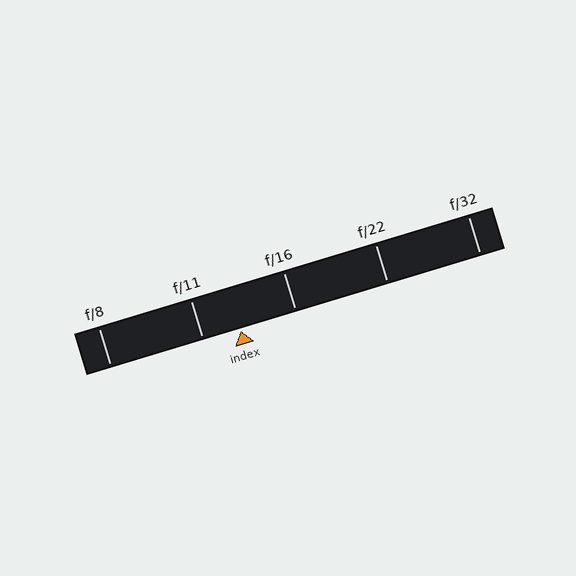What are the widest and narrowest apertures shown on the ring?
The widest aperture shown is f/8 and the narrowest is f/32.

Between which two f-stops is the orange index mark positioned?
The index mark is between f/11 and f/16.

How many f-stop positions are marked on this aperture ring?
There are 5 f-stop positions marked.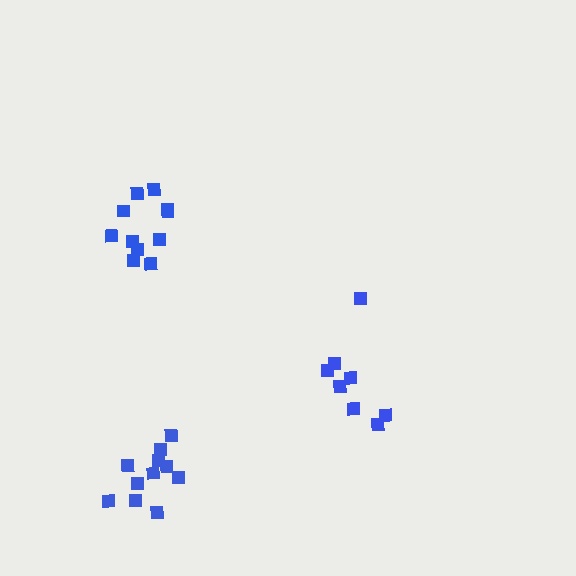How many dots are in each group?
Group 1: 11 dots, Group 2: 8 dots, Group 3: 11 dots (30 total).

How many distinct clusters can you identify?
There are 3 distinct clusters.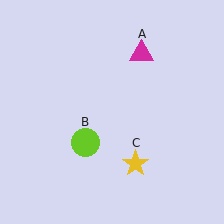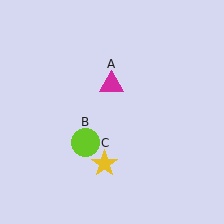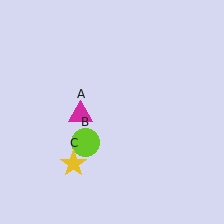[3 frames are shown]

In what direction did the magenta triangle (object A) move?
The magenta triangle (object A) moved down and to the left.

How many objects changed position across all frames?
2 objects changed position: magenta triangle (object A), yellow star (object C).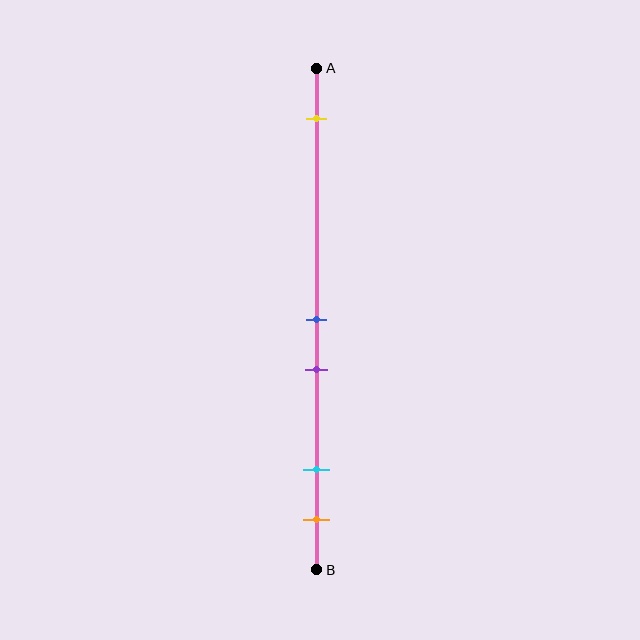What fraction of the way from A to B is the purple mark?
The purple mark is approximately 60% (0.6) of the way from A to B.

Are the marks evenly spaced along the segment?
No, the marks are not evenly spaced.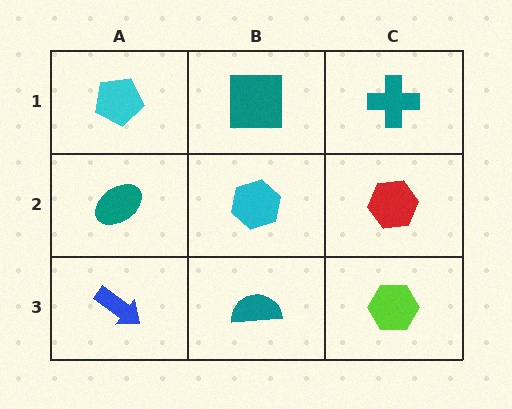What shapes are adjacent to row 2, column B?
A teal square (row 1, column B), a teal semicircle (row 3, column B), a teal ellipse (row 2, column A), a red hexagon (row 2, column C).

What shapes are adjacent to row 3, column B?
A cyan hexagon (row 2, column B), a blue arrow (row 3, column A), a lime hexagon (row 3, column C).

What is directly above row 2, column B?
A teal square.